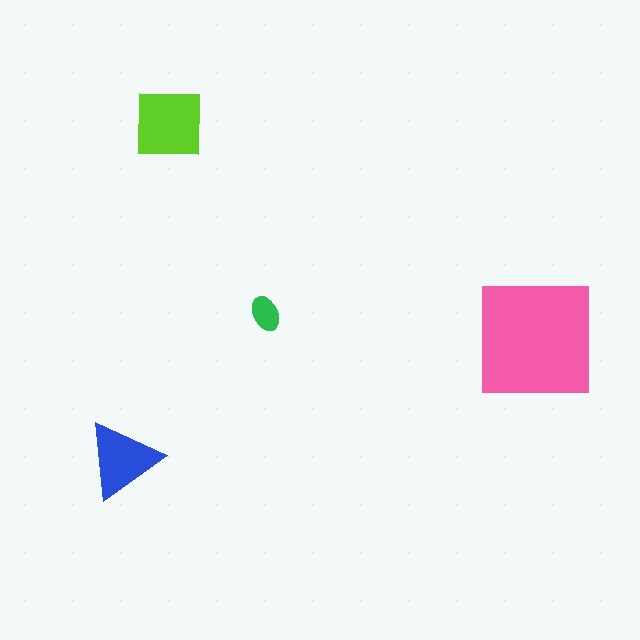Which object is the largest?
The pink square.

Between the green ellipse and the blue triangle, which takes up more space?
The blue triangle.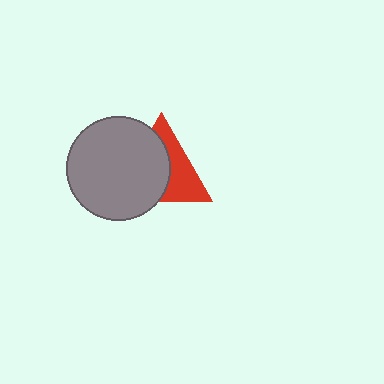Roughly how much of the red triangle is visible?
A small part of it is visible (roughly 44%).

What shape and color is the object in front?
The object in front is a gray circle.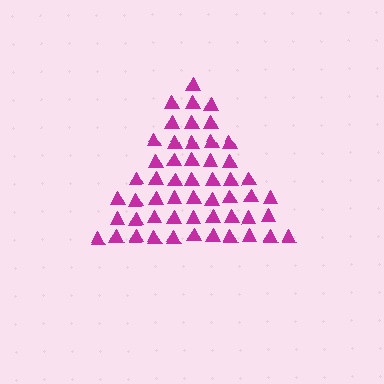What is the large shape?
The large shape is a triangle.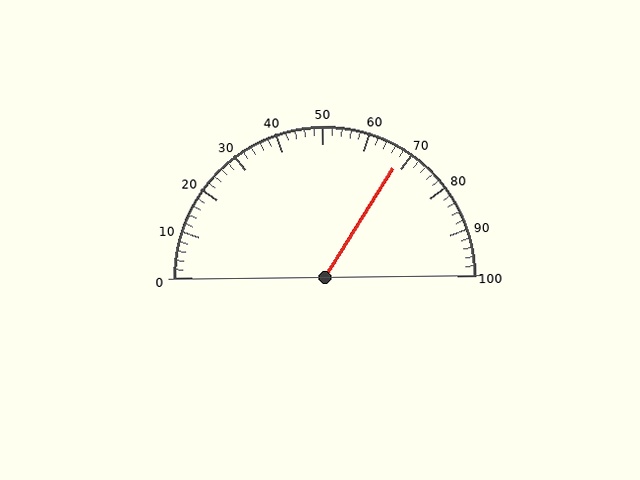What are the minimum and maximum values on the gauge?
The gauge ranges from 0 to 100.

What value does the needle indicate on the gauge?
The needle indicates approximately 68.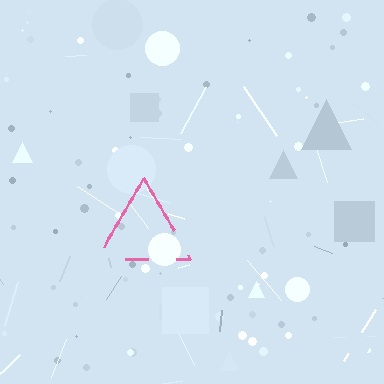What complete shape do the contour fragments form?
The contour fragments form a triangle.